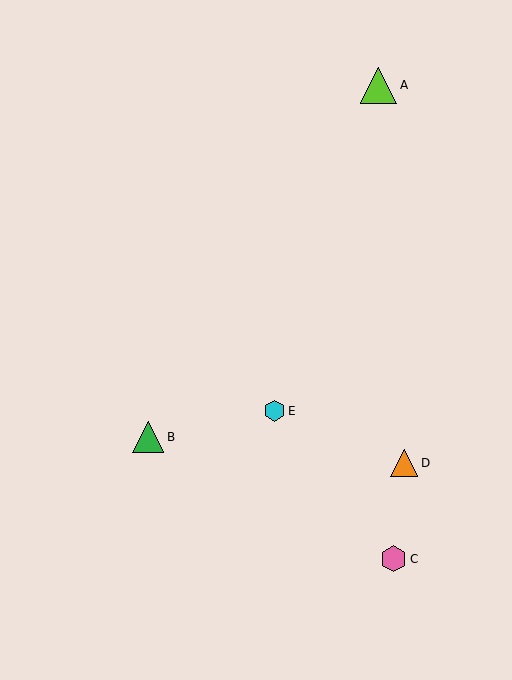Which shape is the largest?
The lime triangle (labeled A) is the largest.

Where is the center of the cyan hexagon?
The center of the cyan hexagon is at (274, 411).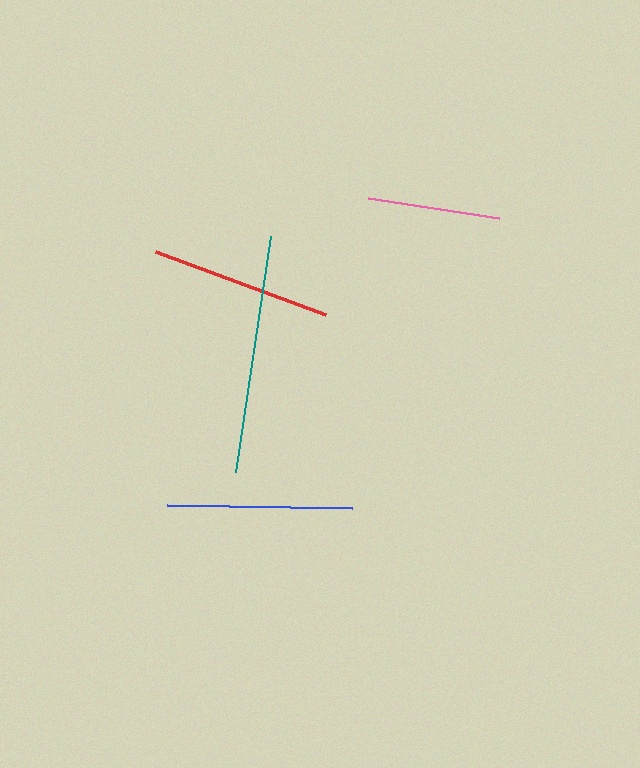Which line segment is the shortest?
The pink line is the shortest at approximately 132 pixels.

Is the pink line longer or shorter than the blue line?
The blue line is longer than the pink line.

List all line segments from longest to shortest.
From longest to shortest: teal, blue, red, pink.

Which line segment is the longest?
The teal line is the longest at approximately 239 pixels.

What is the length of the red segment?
The red segment is approximately 181 pixels long.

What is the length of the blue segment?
The blue segment is approximately 185 pixels long.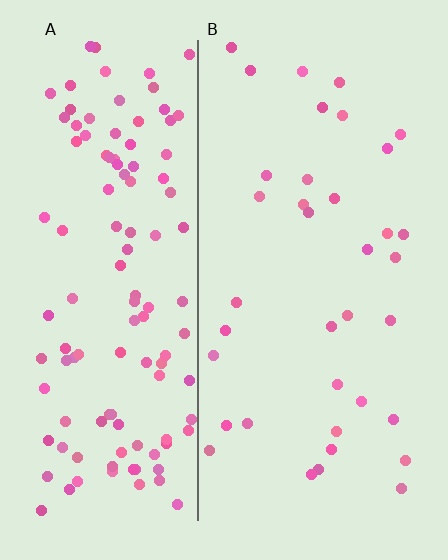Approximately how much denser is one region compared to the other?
Approximately 3.3× — region A over region B.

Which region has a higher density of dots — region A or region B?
A (the left).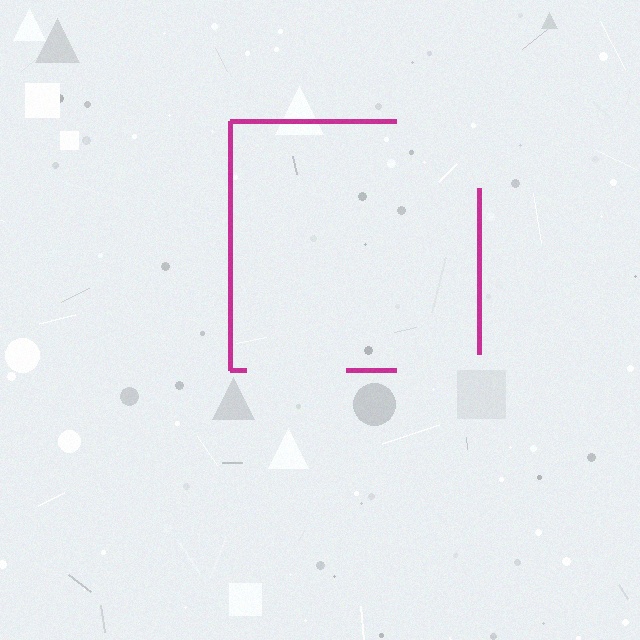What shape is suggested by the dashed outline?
The dashed outline suggests a square.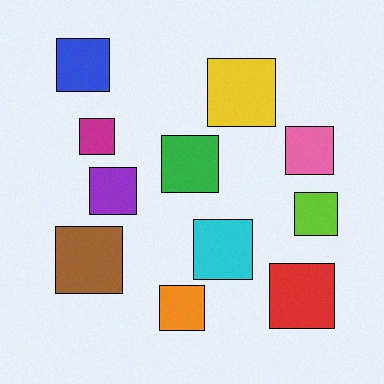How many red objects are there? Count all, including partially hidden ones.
There is 1 red object.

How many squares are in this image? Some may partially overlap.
There are 11 squares.